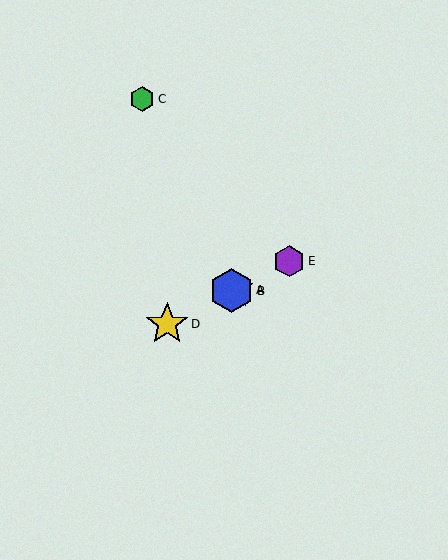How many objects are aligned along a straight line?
4 objects (A, B, D, E) are aligned along a straight line.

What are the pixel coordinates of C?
Object C is at (142, 99).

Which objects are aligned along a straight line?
Objects A, B, D, E are aligned along a straight line.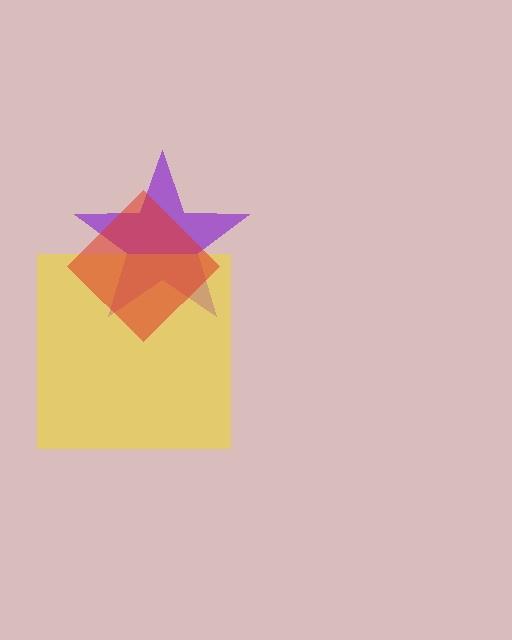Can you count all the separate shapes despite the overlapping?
Yes, there are 3 separate shapes.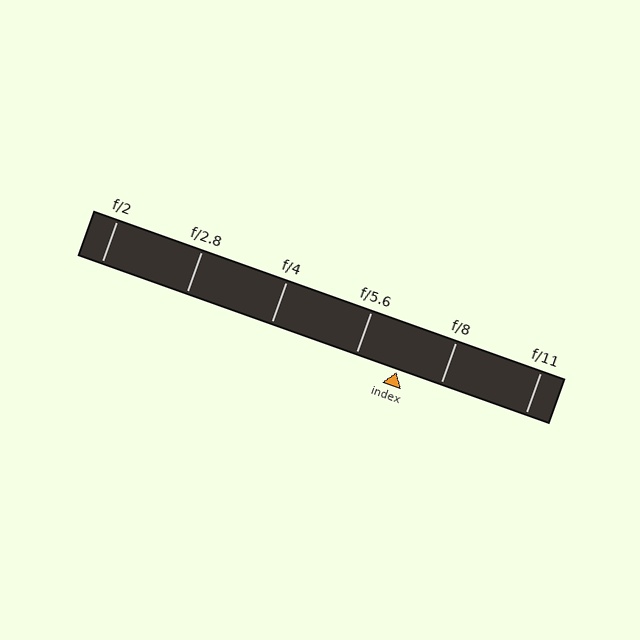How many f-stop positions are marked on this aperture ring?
There are 6 f-stop positions marked.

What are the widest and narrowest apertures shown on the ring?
The widest aperture shown is f/2 and the narrowest is f/11.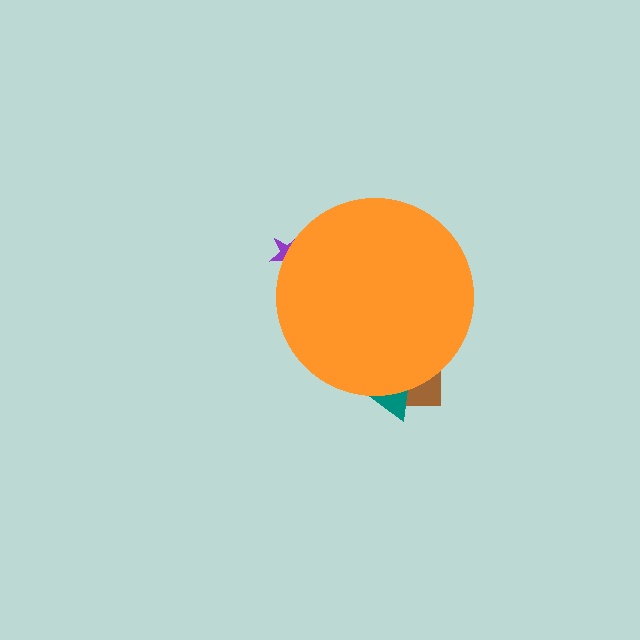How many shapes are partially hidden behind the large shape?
3 shapes are partially hidden.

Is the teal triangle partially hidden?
Yes, the teal triangle is partially hidden behind the orange circle.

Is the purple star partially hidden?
Yes, the purple star is partially hidden behind the orange circle.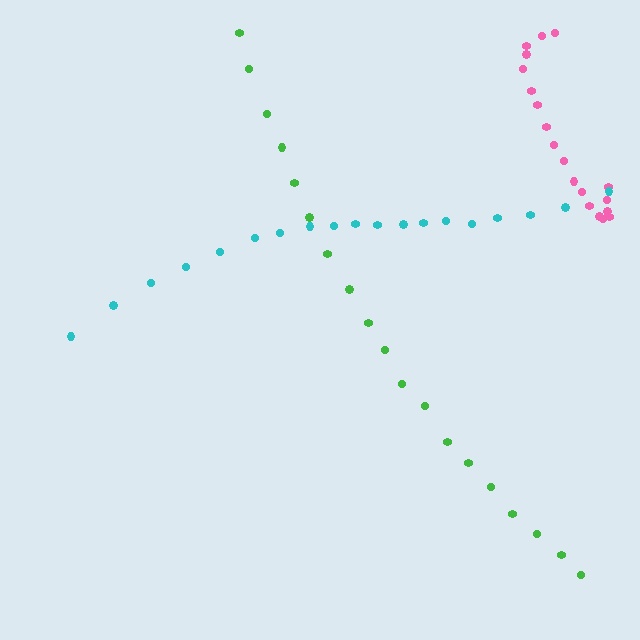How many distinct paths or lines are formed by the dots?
There are 3 distinct paths.